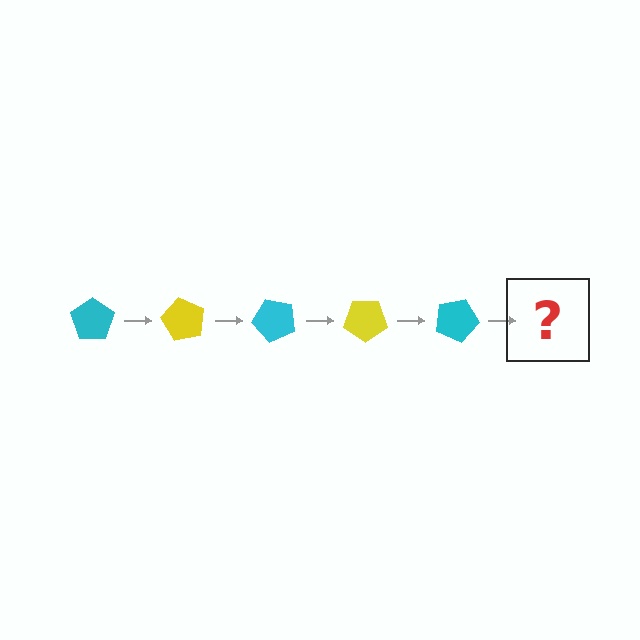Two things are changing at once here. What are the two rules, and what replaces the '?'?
The two rules are that it rotates 60 degrees each step and the color cycles through cyan and yellow. The '?' should be a yellow pentagon, rotated 300 degrees from the start.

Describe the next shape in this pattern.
It should be a yellow pentagon, rotated 300 degrees from the start.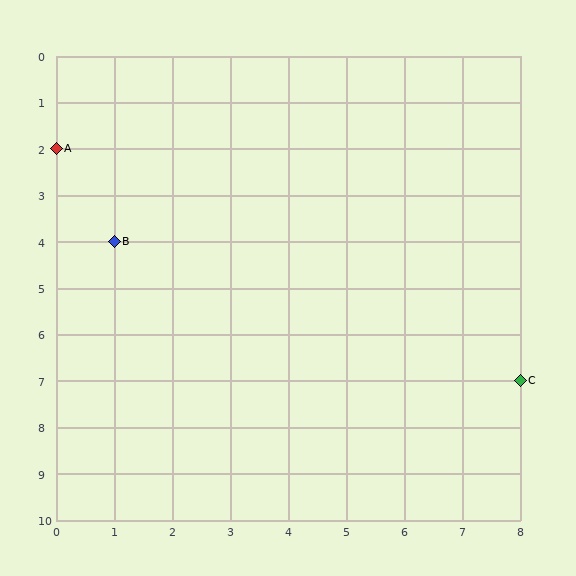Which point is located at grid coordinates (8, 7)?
Point C is at (8, 7).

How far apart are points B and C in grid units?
Points B and C are 7 columns and 3 rows apart (about 7.6 grid units diagonally).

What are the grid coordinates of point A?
Point A is at grid coordinates (0, 2).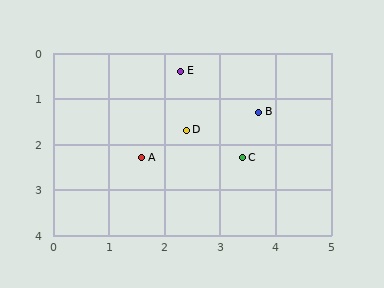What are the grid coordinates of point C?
Point C is at approximately (3.4, 2.3).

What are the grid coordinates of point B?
Point B is at approximately (3.7, 1.3).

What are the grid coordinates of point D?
Point D is at approximately (2.4, 1.7).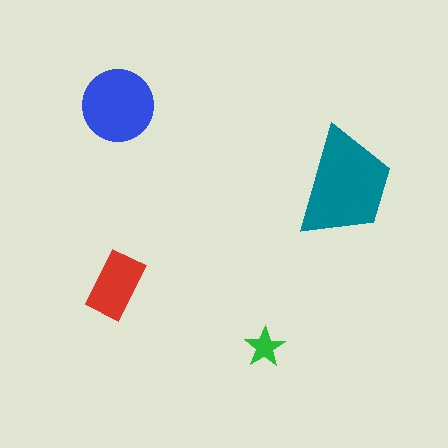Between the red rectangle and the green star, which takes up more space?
The red rectangle.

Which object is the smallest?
The green star.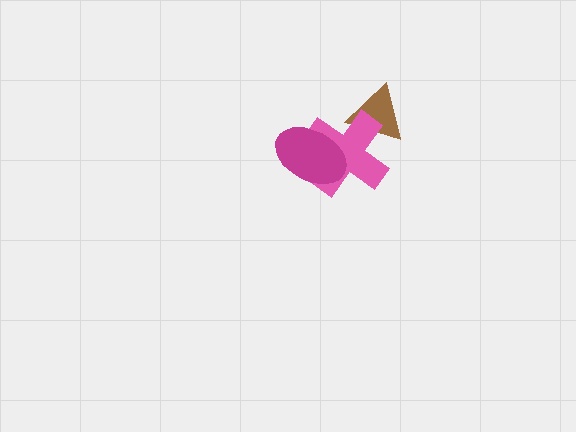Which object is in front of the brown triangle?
The pink cross is in front of the brown triangle.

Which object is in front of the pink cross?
The magenta ellipse is in front of the pink cross.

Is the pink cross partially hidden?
Yes, it is partially covered by another shape.